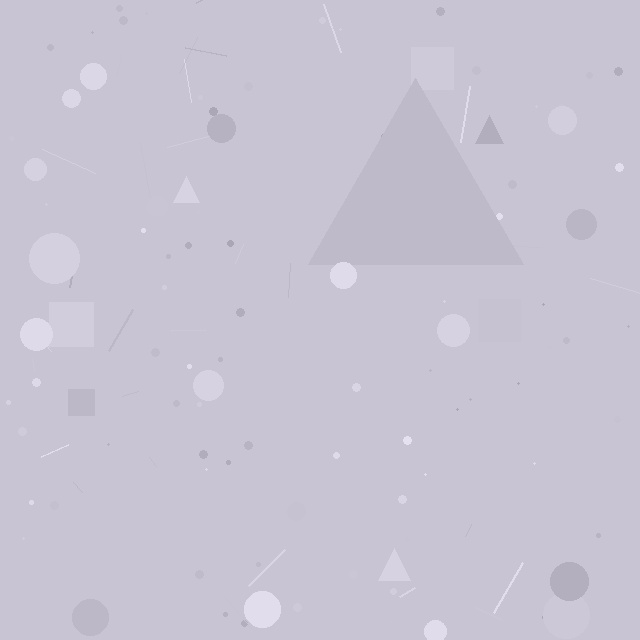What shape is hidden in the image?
A triangle is hidden in the image.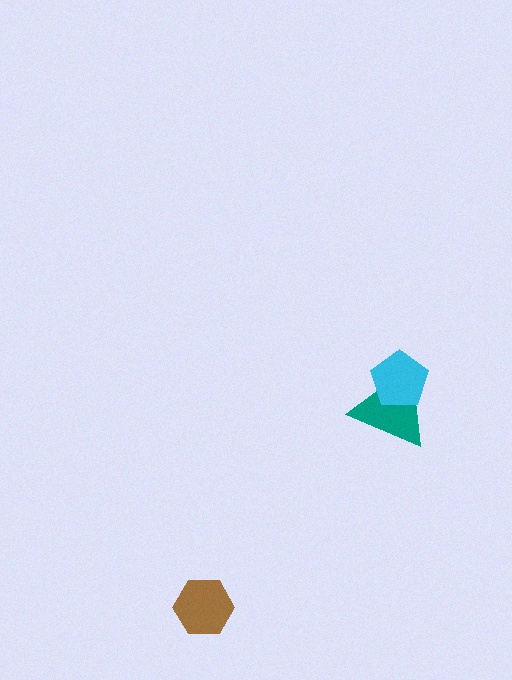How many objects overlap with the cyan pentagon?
1 object overlaps with the cyan pentagon.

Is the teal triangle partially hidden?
Yes, it is partially covered by another shape.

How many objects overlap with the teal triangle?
1 object overlaps with the teal triangle.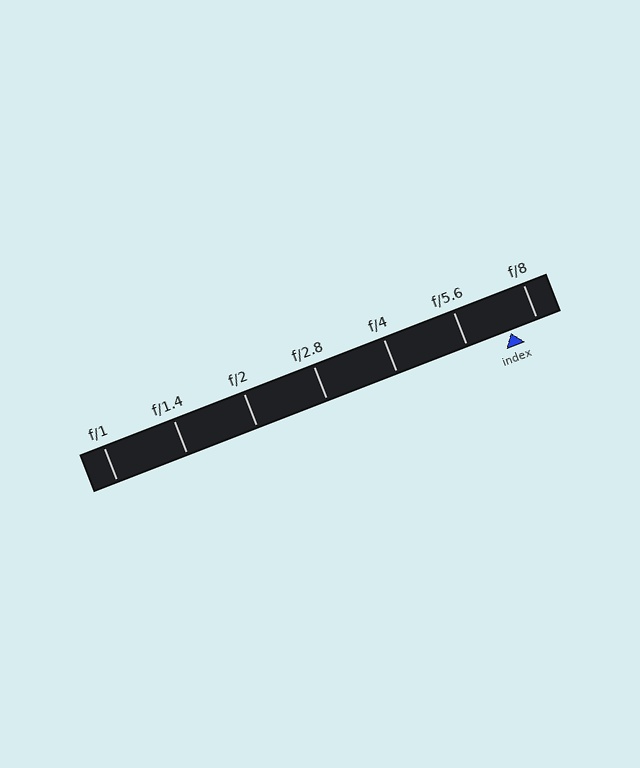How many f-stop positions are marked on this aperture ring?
There are 7 f-stop positions marked.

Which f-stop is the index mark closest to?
The index mark is closest to f/8.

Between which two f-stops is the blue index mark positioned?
The index mark is between f/5.6 and f/8.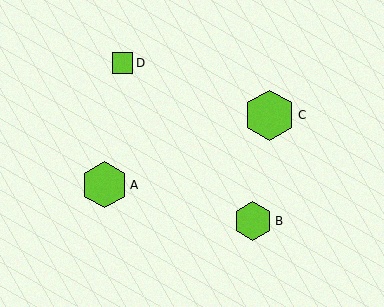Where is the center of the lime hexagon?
The center of the lime hexagon is at (104, 185).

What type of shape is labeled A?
Shape A is a lime hexagon.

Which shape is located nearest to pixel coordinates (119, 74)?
The lime square (labeled D) at (122, 63) is nearest to that location.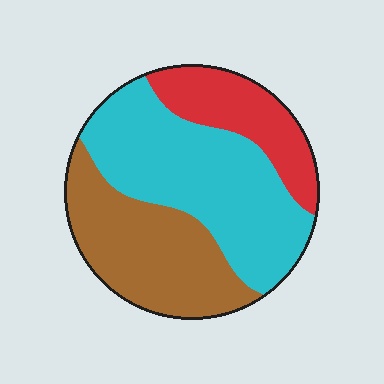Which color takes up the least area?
Red, at roughly 20%.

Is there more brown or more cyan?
Cyan.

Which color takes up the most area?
Cyan, at roughly 45%.